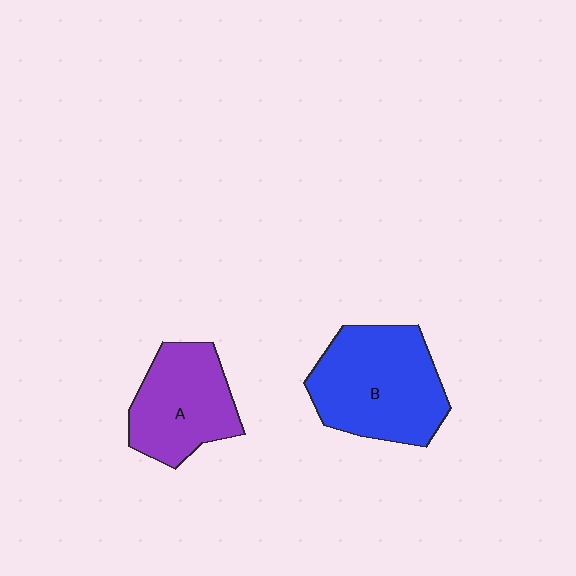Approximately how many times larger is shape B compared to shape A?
Approximately 1.3 times.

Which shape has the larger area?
Shape B (blue).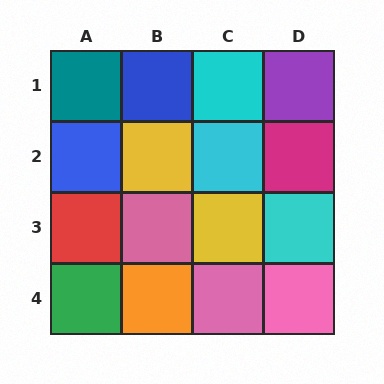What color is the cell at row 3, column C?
Yellow.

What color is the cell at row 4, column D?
Pink.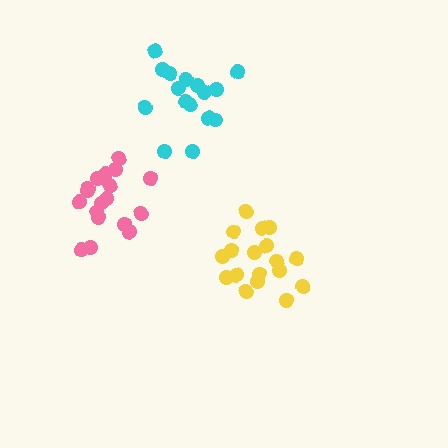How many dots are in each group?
Group 1: 18 dots, Group 2: 18 dots, Group 3: 16 dots (52 total).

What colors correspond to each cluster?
The clusters are colored: yellow, pink, cyan.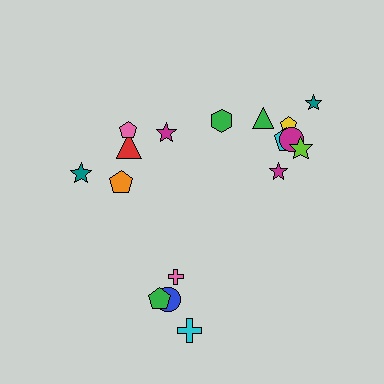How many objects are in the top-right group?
There are 8 objects.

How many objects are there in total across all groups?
There are 17 objects.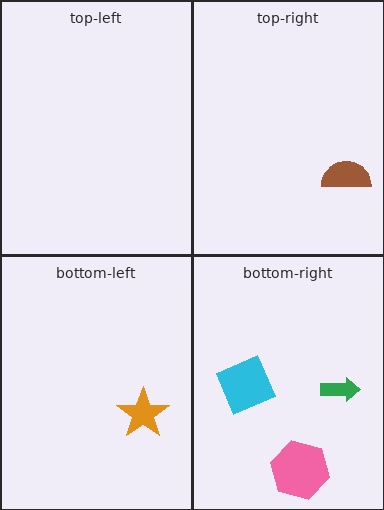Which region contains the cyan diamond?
The bottom-right region.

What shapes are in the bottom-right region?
The green arrow, the pink hexagon, the cyan diamond.